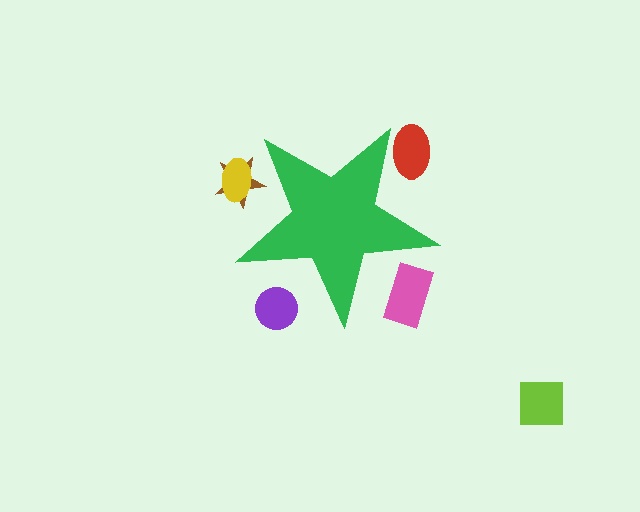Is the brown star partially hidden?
Yes, the brown star is partially hidden behind the green star.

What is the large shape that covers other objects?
A green star.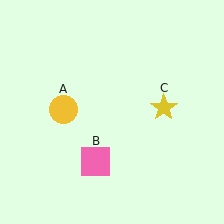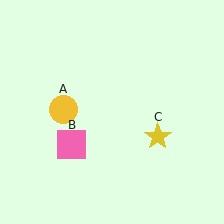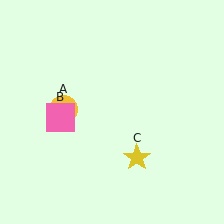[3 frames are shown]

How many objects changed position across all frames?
2 objects changed position: pink square (object B), yellow star (object C).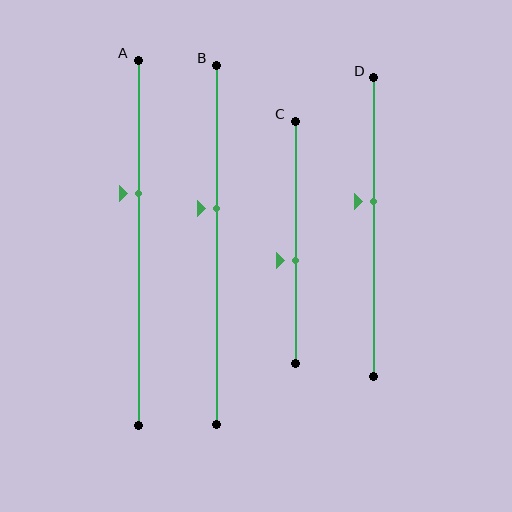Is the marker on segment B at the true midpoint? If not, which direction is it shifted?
No, the marker on segment B is shifted upward by about 10% of the segment length.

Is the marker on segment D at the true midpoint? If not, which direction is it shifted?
No, the marker on segment D is shifted upward by about 8% of the segment length.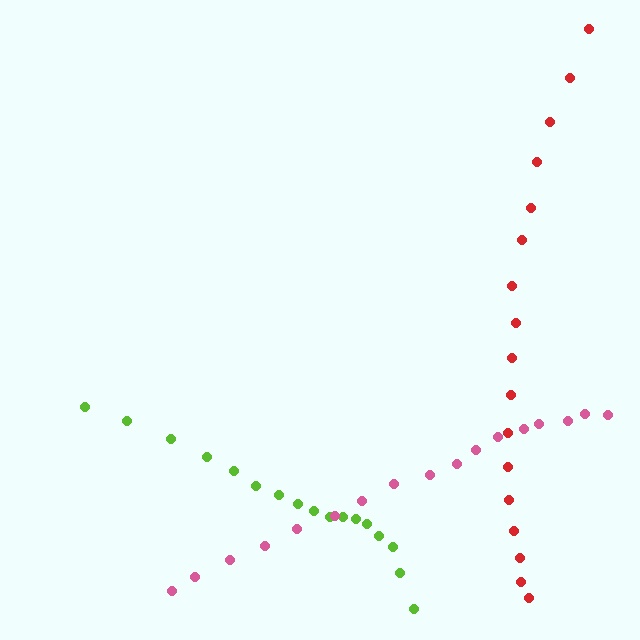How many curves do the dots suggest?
There are 3 distinct paths.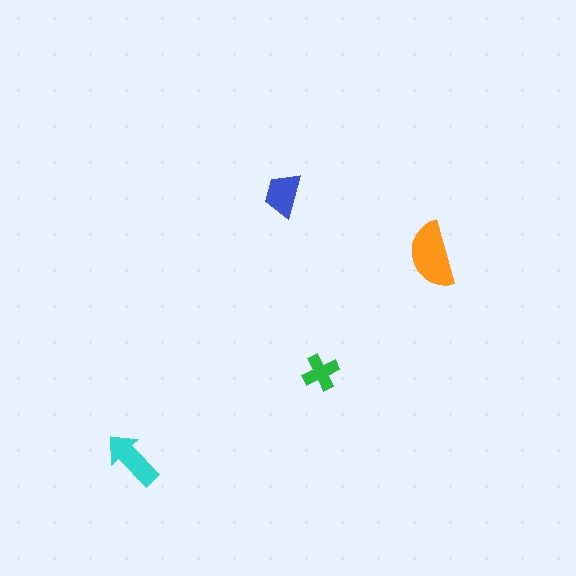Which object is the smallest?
The green cross.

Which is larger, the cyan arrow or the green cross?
The cyan arrow.